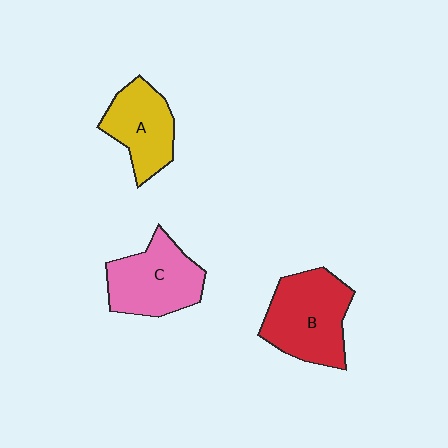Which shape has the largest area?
Shape B (red).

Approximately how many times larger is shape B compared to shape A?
Approximately 1.4 times.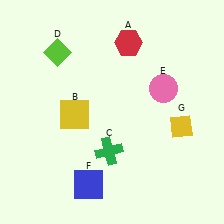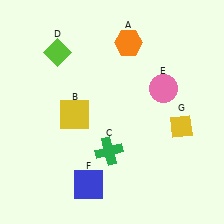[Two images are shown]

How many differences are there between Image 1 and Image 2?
There is 1 difference between the two images.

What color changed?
The hexagon (A) changed from red in Image 1 to orange in Image 2.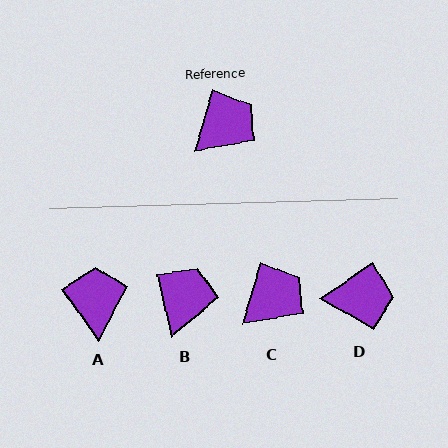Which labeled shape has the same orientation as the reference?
C.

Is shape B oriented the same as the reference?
No, it is off by about 30 degrees.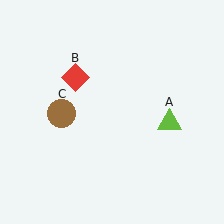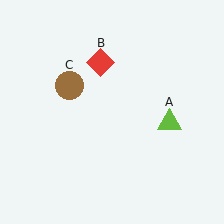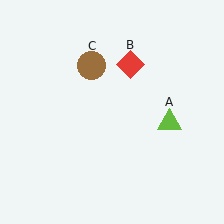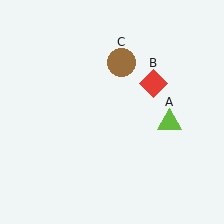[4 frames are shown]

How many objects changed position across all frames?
2 objects changed position: red diamond (object B), brown circle (object C).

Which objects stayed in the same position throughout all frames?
Lime triangle (object A) remained stationary.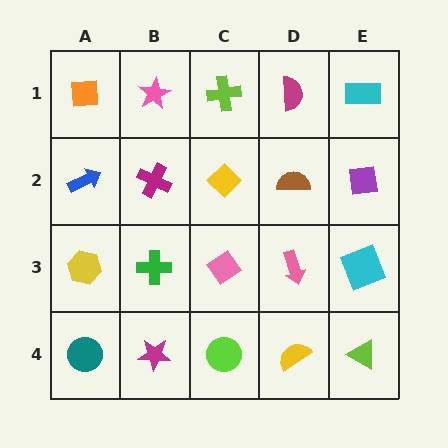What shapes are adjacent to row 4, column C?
A pink diamond (row 3, column C), a magenta star (row 4, column B), a yellow semicircle (row 4, column D).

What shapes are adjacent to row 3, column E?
A purple square (row 2, column E), a lime triangle (row 4, column E), a pink arrow (row 3, column D).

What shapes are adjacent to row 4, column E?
A cyan square (row 3, column E), a yellow semicircle (row 4, column D).